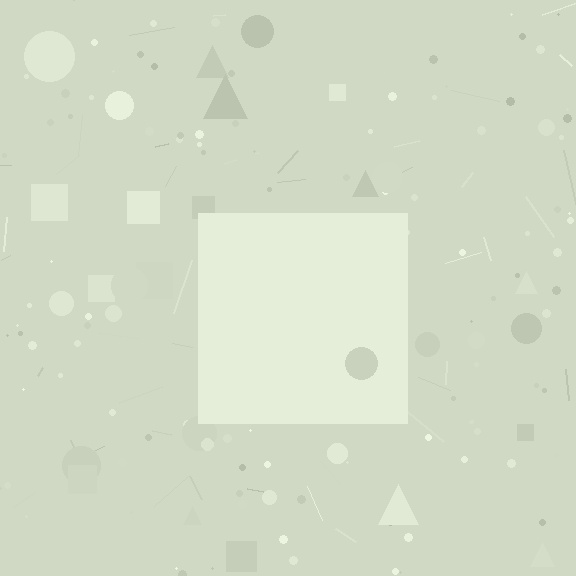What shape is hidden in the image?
A square is hidden in the image.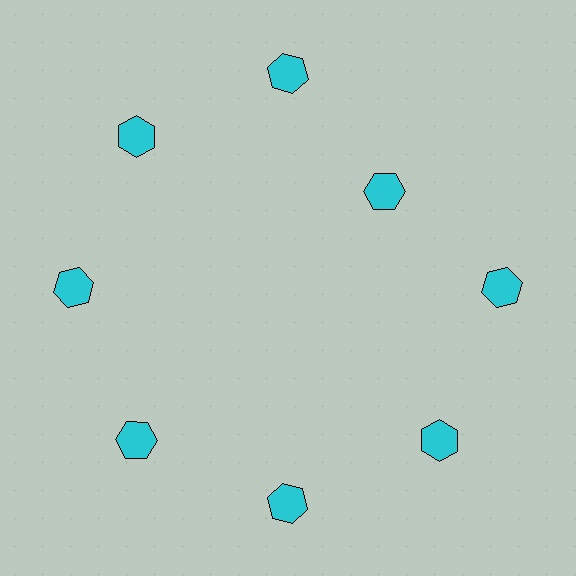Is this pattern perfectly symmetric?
No. The 8 cyan hexagons are arranged in a ring, but one element near the 2 o'clock position is pulled inward toward the center, breaking the 8-fold rotational symmetry.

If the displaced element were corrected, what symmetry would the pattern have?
It would have 8-fold rotational symmetry — the pattern would map onto itself every 45 degrees.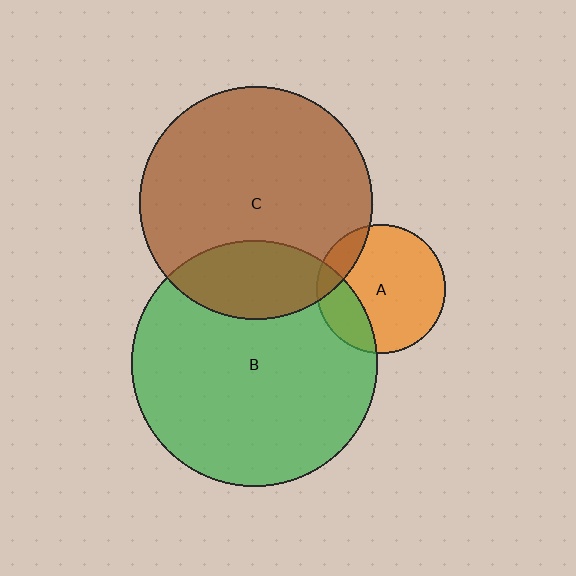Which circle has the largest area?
Circle B (green).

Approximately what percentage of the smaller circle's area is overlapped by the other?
Approximately 15%.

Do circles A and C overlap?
Yes.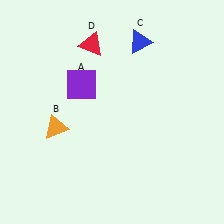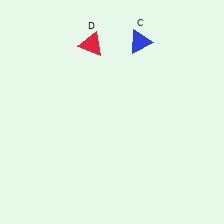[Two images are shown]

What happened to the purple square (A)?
The purple square (A) was removed in Image 2. It was in the top-left area of Image 1.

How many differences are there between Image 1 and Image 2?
There are 2 differences between the two images.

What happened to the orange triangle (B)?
The orange triangle (B) was removed in Image 2. It was in the bottom-left area of Image 1.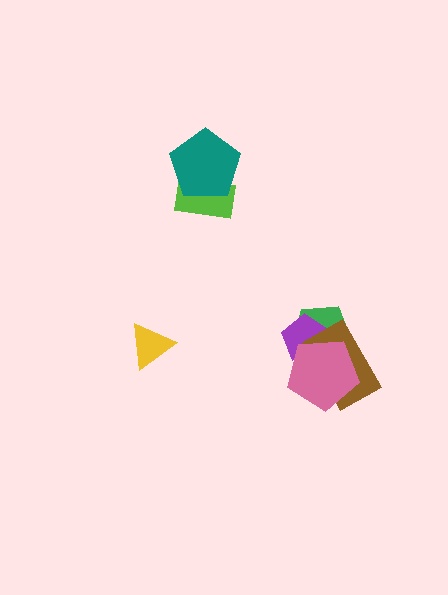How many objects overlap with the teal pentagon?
1 object overlaps with the teal pentagon.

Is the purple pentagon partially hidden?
Yes, it is partially covered by another shape.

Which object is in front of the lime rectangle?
The teal pentagon is in front of the lime rectangle.